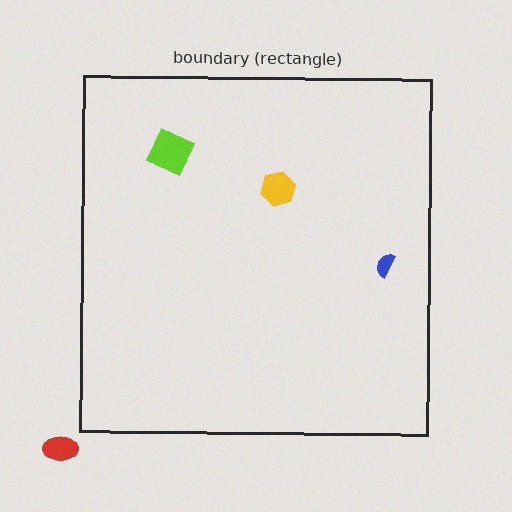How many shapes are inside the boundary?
3 inside, 1 outside.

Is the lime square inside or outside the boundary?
Inside.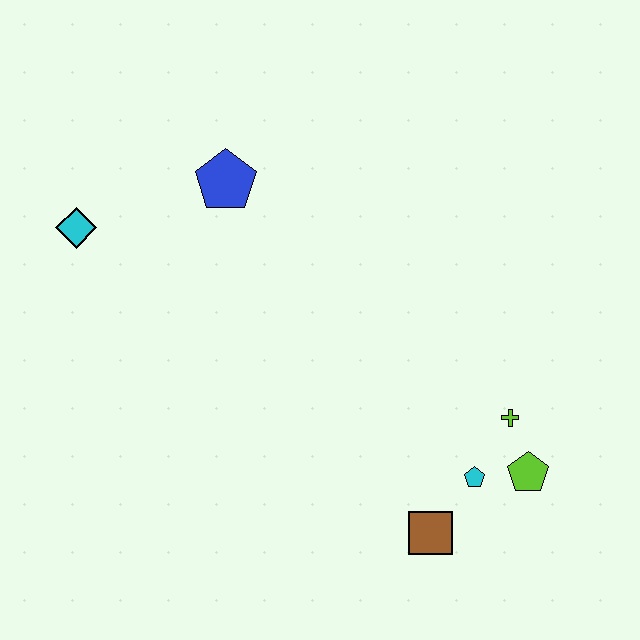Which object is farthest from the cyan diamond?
The lime pentagon is farthest from the cyan diamond.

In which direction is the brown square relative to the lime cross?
The brown square is below the lime cross.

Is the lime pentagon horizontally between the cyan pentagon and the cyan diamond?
No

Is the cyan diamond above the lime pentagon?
Yes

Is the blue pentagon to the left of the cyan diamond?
No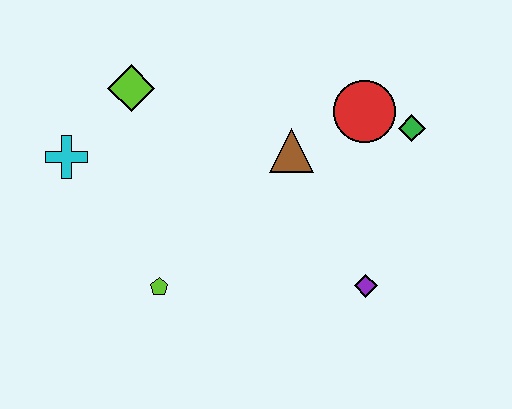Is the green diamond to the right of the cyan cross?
Yes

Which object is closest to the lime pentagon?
The cyan cross is closest to the lime pentagon.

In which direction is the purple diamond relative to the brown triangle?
The purple diamond is below the brown triangle.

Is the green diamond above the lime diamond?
No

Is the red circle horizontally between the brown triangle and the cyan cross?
No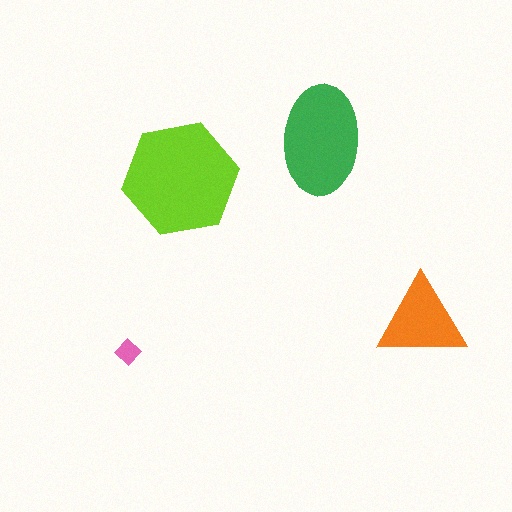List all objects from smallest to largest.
The pink diamond, the orange triangle, the green ellipse, the lime hexagon.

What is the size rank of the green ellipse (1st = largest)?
2nd.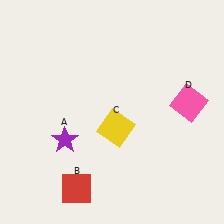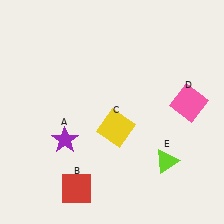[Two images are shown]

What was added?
A lime triangle (E) was added in Image 2.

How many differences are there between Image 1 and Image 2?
There is 1 difference between the two images.